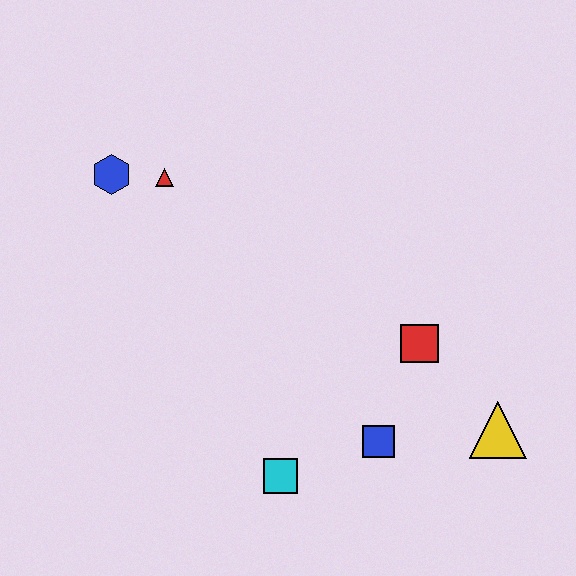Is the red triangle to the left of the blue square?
Yes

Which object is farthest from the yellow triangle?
The blue hexagon is farthest from the yellow triangle.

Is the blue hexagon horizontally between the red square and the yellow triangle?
No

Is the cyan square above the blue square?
No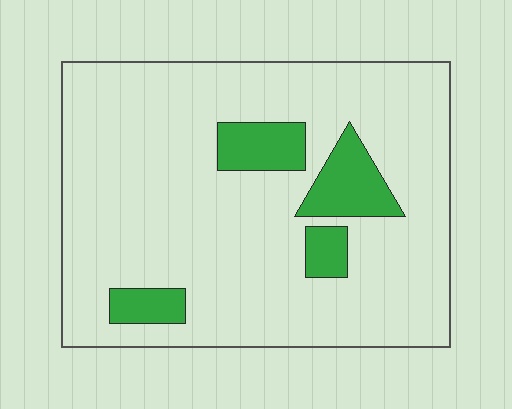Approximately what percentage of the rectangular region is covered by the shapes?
Approximately 15%.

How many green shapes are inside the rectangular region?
4.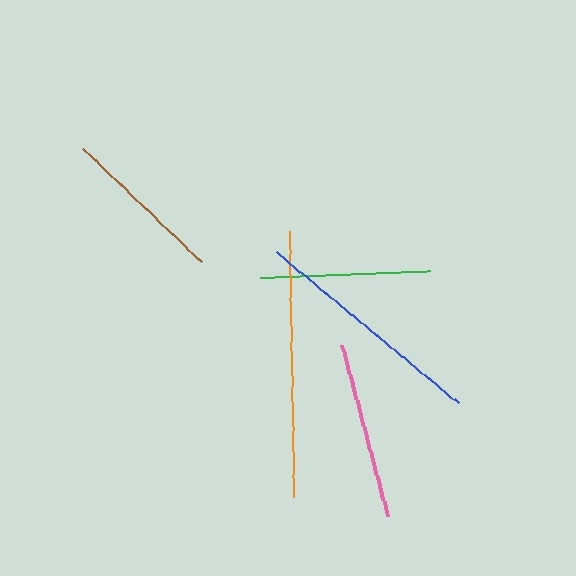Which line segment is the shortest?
The brown line is the shortest at approximately 163 pixels.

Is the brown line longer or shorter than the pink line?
The pink line is longer than the brown line.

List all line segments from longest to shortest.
From longest to shortest: orange, blue, pink, green, brown.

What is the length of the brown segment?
The brown segment is approximately 163 pixels long.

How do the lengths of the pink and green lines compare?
The pink and green lines are approximately the same length.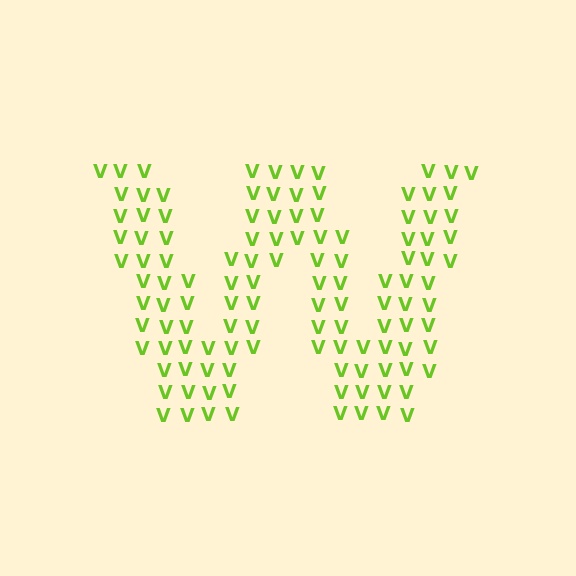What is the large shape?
The large shape is the letter W.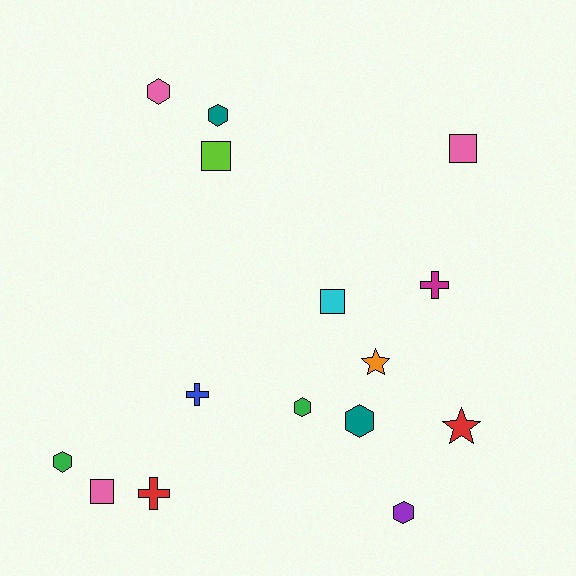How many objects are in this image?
There are 15 objects.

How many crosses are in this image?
There are 3 crosses.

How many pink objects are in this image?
There are 3 pink objects.